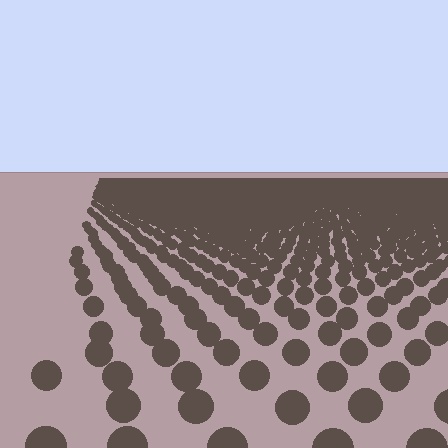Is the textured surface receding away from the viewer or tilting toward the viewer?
The surface is receding away from the viewer. Texture elements get smaller and denser toward the top.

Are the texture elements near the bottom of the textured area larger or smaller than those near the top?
Larger. Near the bottom, elements are closer to the viewer and appear at a bigger on-screen size.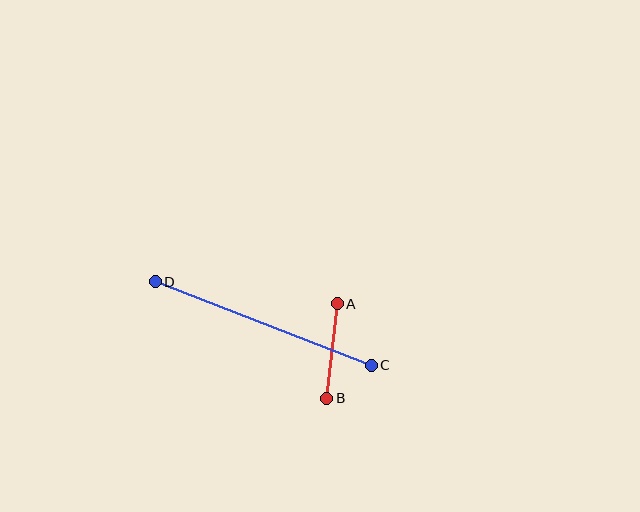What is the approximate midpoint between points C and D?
The midpoint is at approximately (263, 323) pixels.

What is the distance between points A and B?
The distance is approximately 95 pixels.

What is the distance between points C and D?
The distance is approximately 231 pixels.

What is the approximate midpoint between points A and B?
The midpoint is at approximately (332, 351) pixels.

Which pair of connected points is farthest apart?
Points C and D are farthest apart.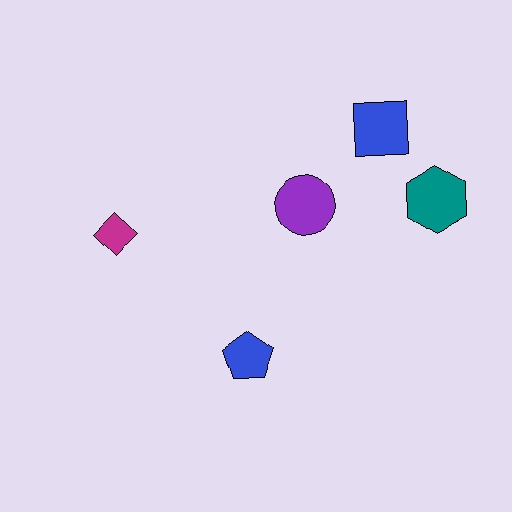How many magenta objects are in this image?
There is 1 magenta object.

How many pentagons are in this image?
There is 1 pentagon.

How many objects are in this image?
There are 5 objects.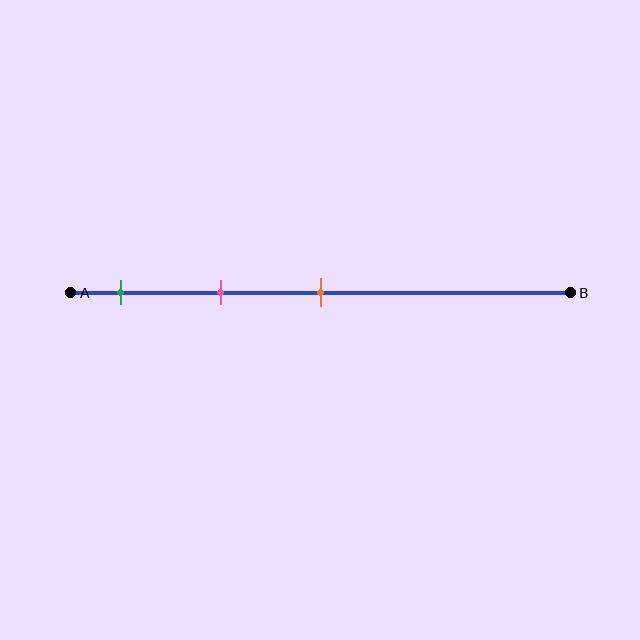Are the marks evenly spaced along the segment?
Yes, the marks are approximately evenly spaced.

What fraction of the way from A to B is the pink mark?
The pink mark is approximately 30% (0.3) of the way from A to B.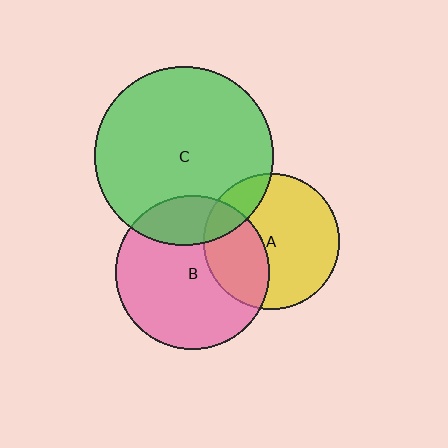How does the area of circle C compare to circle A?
Approximately 1.8 times.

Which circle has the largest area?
Circle C (green).